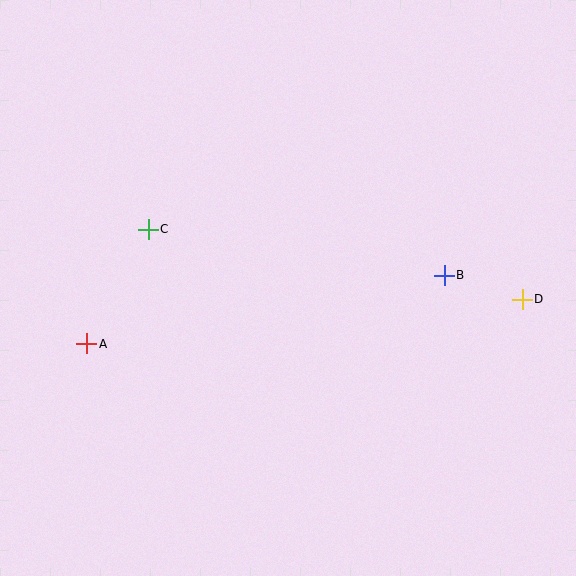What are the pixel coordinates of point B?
Point B is at (444, 275).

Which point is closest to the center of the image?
Point C at (148, 229) is closest to the center.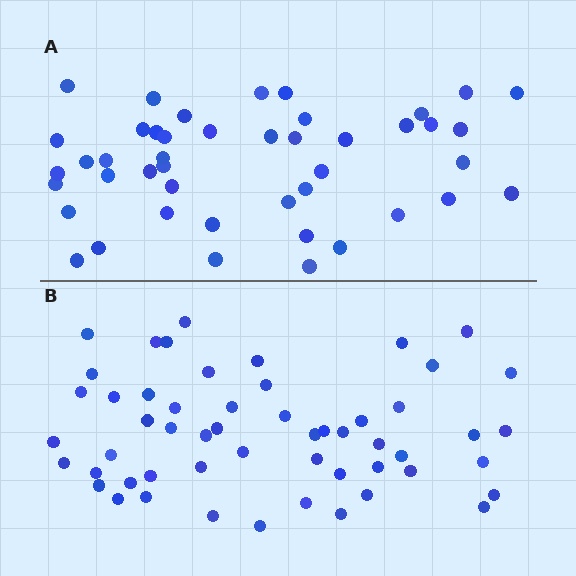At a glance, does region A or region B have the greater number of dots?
Region B (the bottom region) has more dots.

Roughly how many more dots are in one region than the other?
Region B has roughly 8 or so more dots than region A.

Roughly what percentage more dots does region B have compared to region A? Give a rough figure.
About 20% more.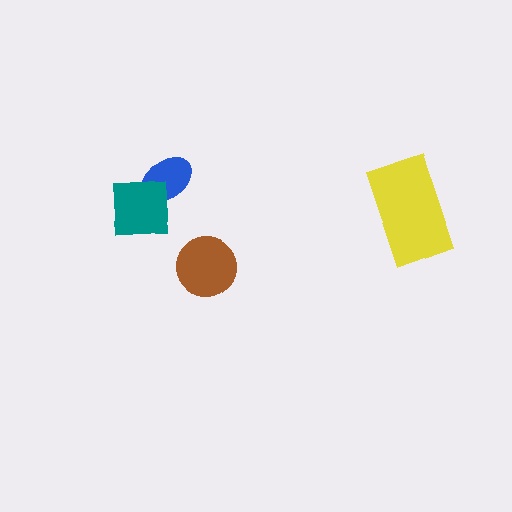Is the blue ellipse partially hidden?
Yes, it is partially covered by another shape.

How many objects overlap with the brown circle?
0 objects overlap with the brown circle.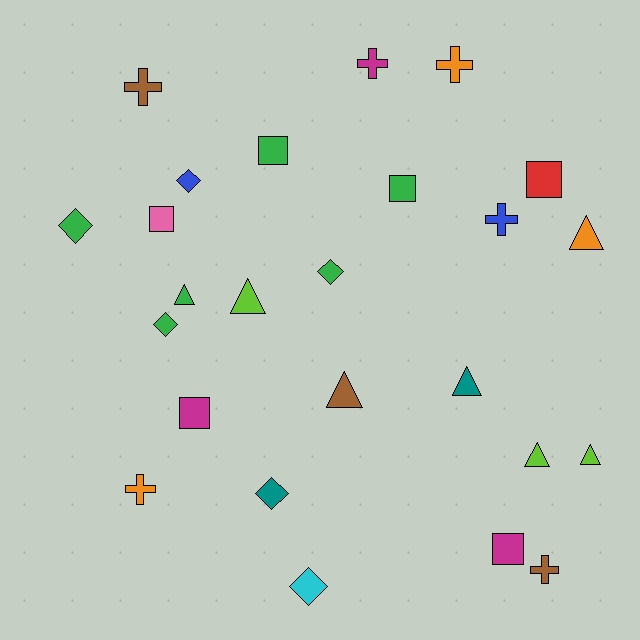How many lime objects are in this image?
There are 3 lime objects.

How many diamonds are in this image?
There are 6 diamonds.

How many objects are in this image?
There are 25 objects.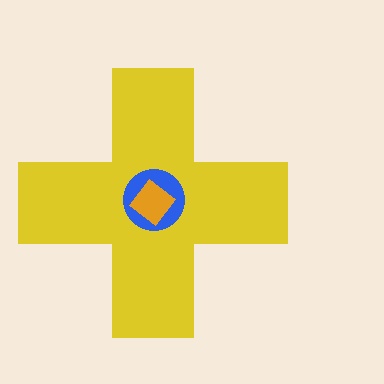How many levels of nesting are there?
3.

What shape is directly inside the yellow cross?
The blue circle.